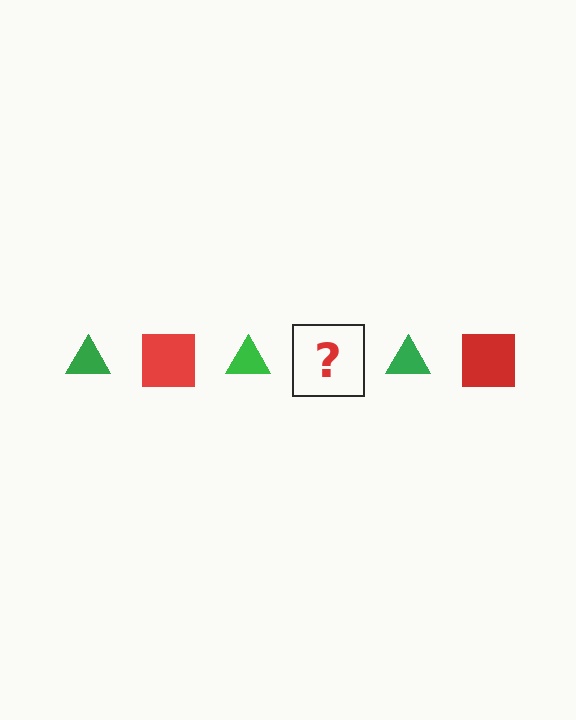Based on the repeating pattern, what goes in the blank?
The blank should be a red square.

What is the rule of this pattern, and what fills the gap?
The rule is that the pattern alternates between green triangle and red square. The gap should be filled with a red square.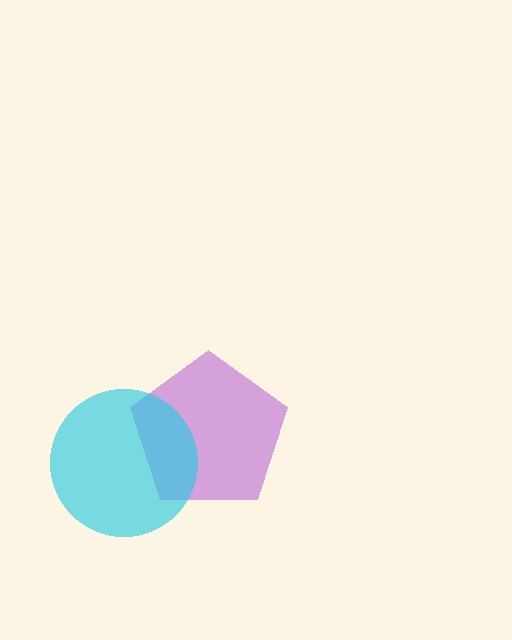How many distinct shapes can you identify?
There are 2 distinct shapes: a purple pentagon, a cyan circle.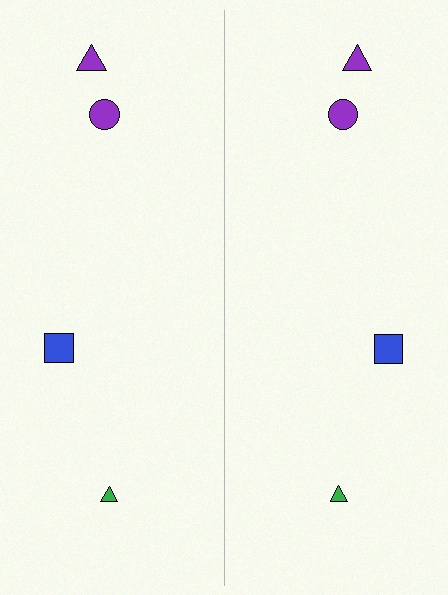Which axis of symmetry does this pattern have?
The pattern has a vertical axis of symmetry running through the center of the image.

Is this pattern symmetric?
Yes, this pattern has bilateral (reflection) symmetry.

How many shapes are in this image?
There are 8 shapes in this image.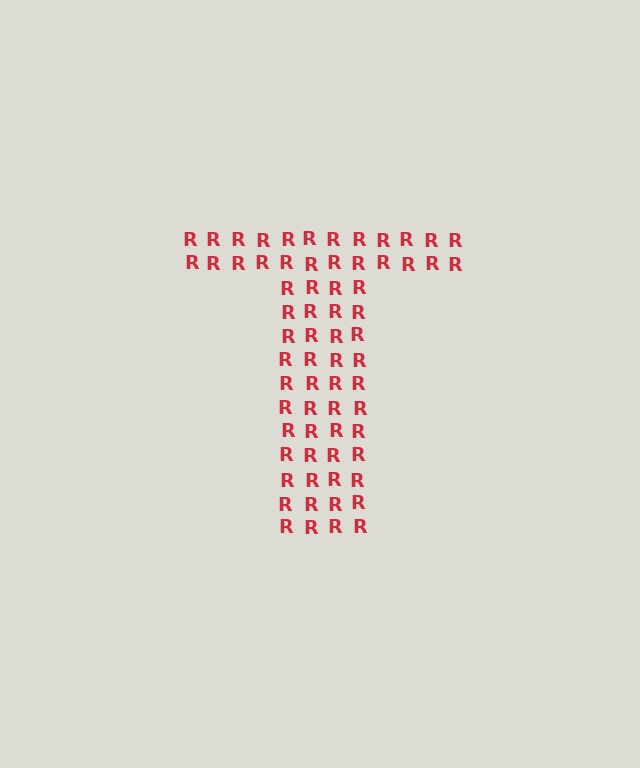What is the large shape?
The large shape is the letter T.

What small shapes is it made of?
It is made of small letter R's.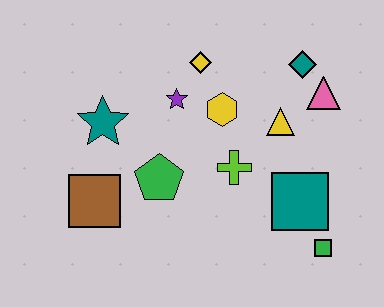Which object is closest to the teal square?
The green square is closest to the teal square.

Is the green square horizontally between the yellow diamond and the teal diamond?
No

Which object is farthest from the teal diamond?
The brown square is farthest from the teal diamond.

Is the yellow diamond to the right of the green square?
No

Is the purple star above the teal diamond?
No